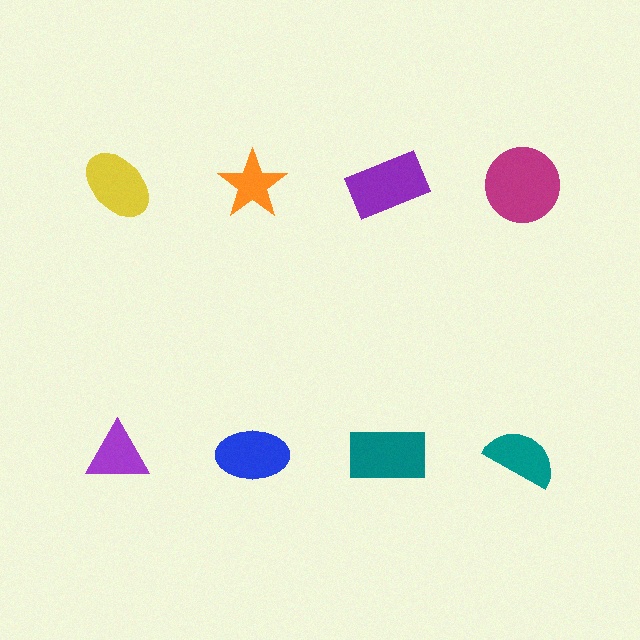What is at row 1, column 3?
A purple rectangle.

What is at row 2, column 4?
A teal semicircle.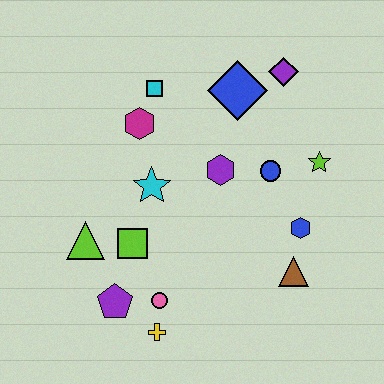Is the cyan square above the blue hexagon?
Yes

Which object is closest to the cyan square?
The magenta hexagon is closest to the cyan square.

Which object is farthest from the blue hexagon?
The lime triangle is farthest from the blue hexagon.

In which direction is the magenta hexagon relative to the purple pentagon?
The magenta hexagon is above the purple pentagon.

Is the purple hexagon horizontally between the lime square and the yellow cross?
No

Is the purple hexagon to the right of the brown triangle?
No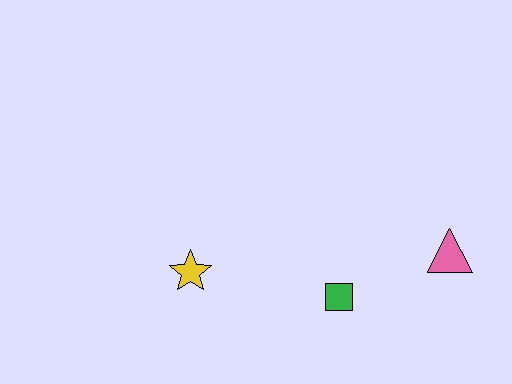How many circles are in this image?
There are no circles.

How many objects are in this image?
There are 3 objects.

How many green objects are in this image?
There is 1 green object.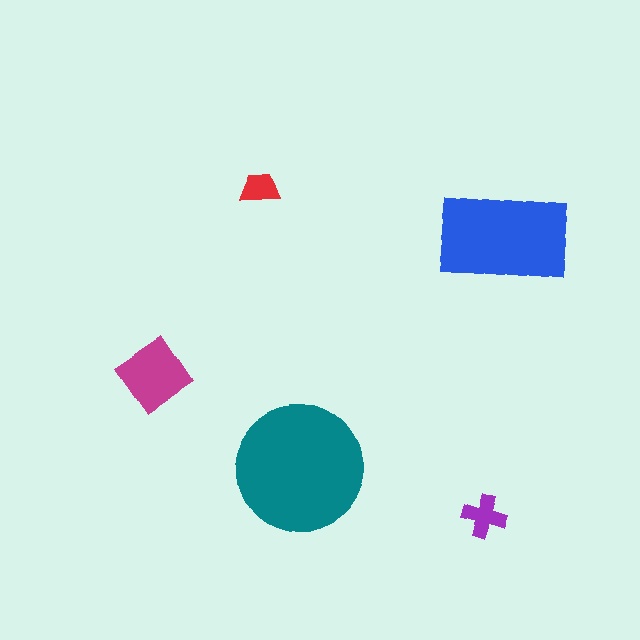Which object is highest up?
The red trapezoid is topmost.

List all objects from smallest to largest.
The red trapezoid, the purple cross, the magenta diamond, the blue rectangle, the teal circle.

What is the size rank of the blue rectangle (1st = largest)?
2nd.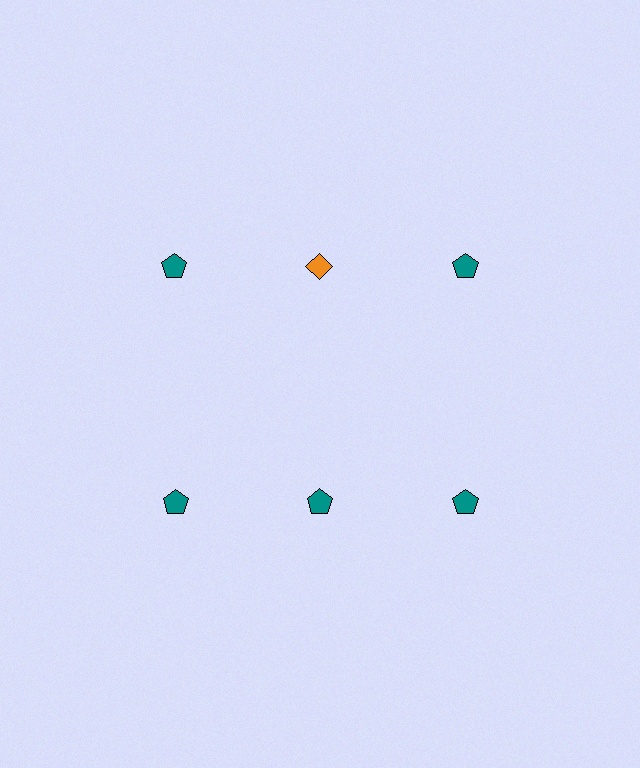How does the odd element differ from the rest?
It differs in both color (orange instead of teal) and shape (diamond instead of pentagon).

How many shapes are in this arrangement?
There are 6 shapes arranged in a grid pattern.